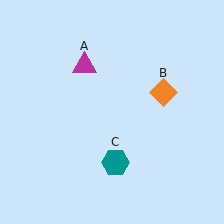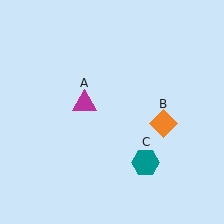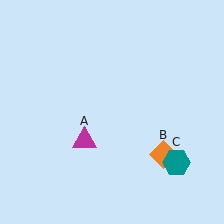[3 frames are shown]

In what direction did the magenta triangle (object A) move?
The magenta triangle (object A) moved down.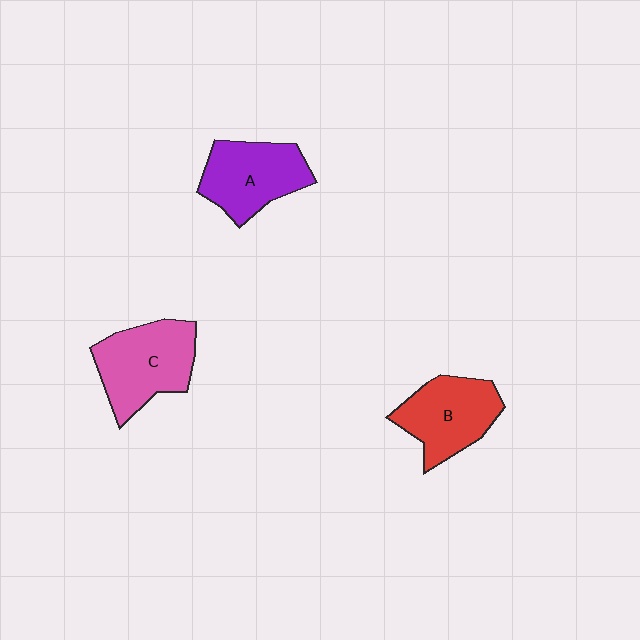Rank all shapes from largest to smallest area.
From largest to smallest: C (pink), A (purple), B (red).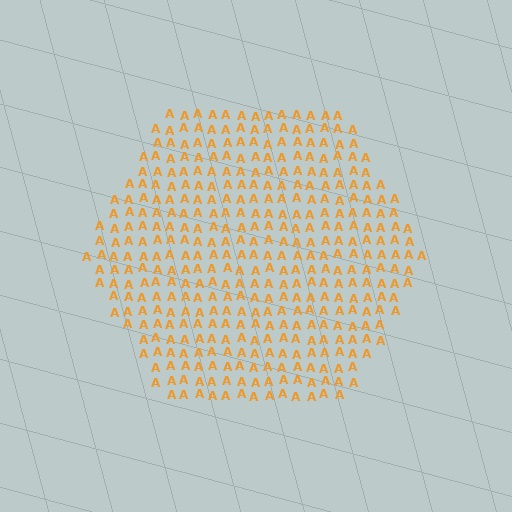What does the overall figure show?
The overall figure shows a hexagon.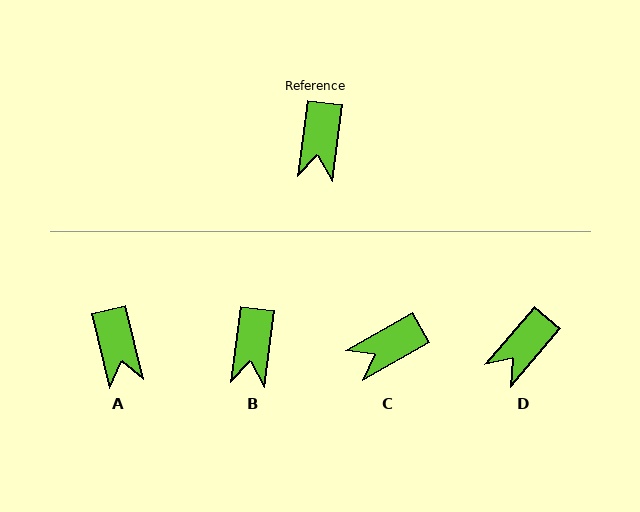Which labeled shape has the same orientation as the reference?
B.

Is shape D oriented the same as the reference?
No, it is off by about 33 degrees.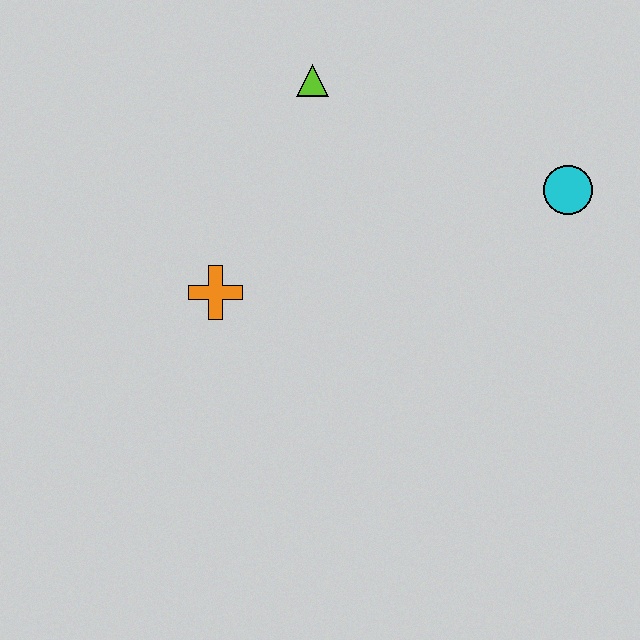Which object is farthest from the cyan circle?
The orange cross is farthest from the cyan circle.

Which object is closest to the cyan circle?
The lime triangle is closest to the cyan circle.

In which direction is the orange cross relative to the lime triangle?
The orange cross is below the lime triangle.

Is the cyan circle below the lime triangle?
Yes